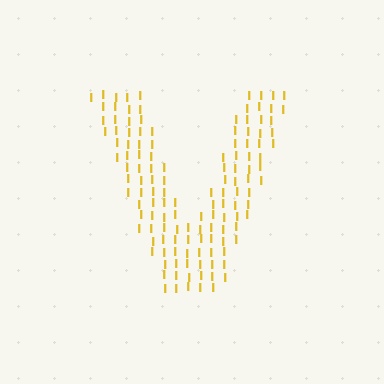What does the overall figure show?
The overall figure shows the letter V.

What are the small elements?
The small elements are letter I's.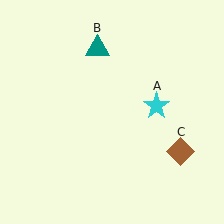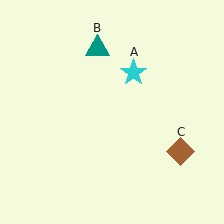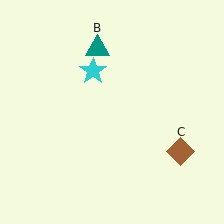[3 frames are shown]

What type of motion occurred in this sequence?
The cyan star (object A) rotated counterclockwise around the center of the scene.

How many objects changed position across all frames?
1 object changed position: cyan star (object A).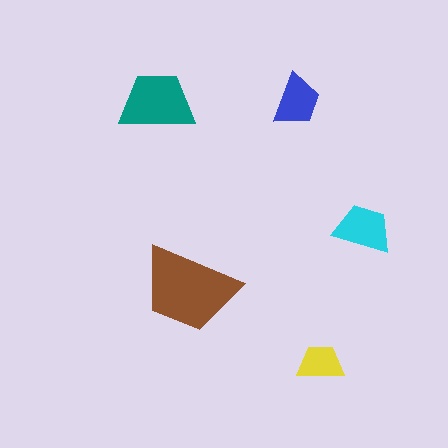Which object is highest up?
The teal trapezoid is topmost.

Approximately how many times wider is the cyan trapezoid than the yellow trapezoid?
About 1.5 times wider.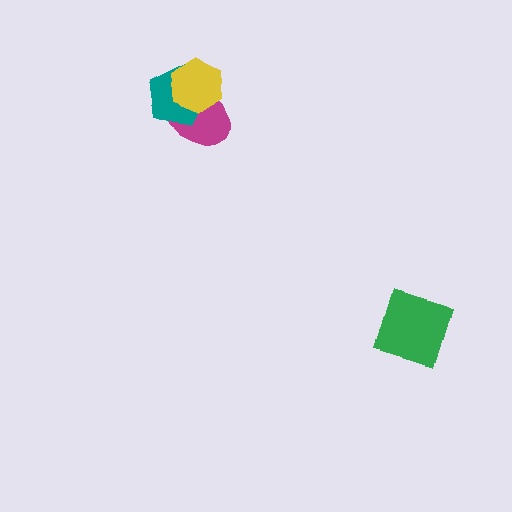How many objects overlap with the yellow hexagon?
2 objects overlap with the yellow hexagon.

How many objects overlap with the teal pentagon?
2 objects overlap with the teal pentagon.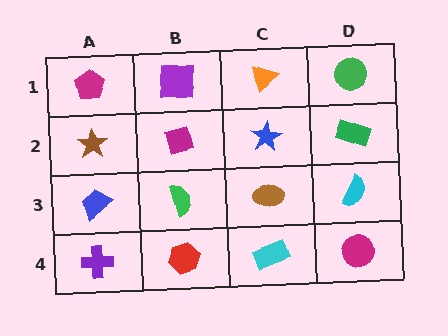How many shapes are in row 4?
4 shapes.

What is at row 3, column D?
A cyan semicircle.